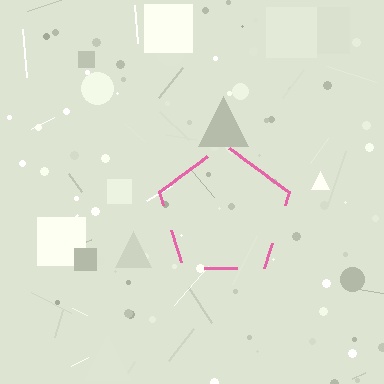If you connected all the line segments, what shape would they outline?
They would outline a pentagon.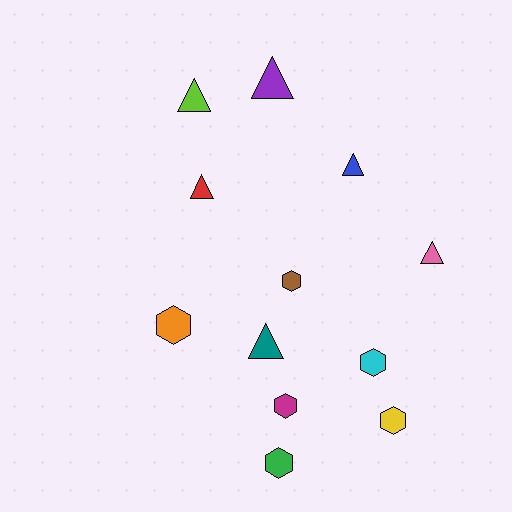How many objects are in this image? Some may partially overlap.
There are 12 objects.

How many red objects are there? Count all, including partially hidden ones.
There is 1 red object.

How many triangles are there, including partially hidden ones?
There are 6 triangles.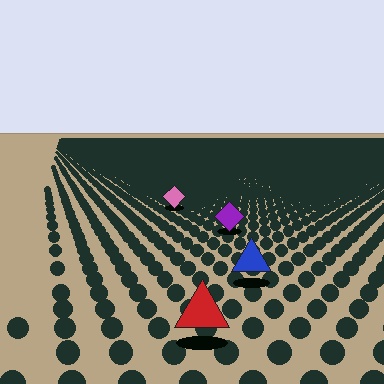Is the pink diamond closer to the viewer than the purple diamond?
No. The purple diamond is closer — you can tell from the texture gradient: the ground texture is coarser near it.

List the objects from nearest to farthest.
From nearest to farthest: the red triangle, the blue triangle, the purple diamond, the pink diamond.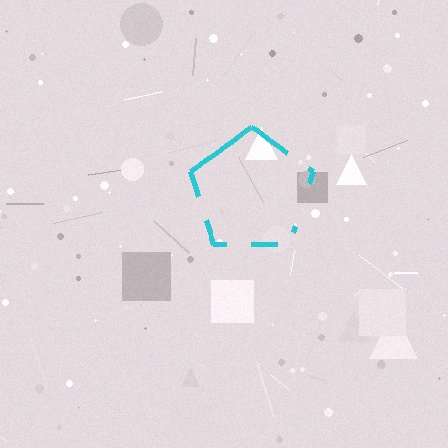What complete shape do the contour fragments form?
The contour fragments form a pentagon.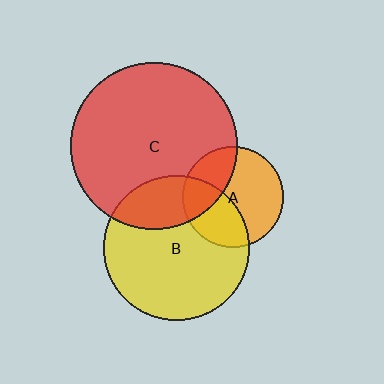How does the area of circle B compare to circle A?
Approximately 2.1 times.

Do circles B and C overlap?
Yes.